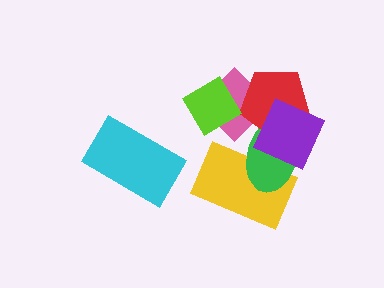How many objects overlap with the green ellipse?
4 objects overlap with the green ellipse.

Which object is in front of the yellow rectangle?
The green ellipse is in front of the yellow rectangle.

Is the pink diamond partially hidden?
Yes, it is partially covered by another shape.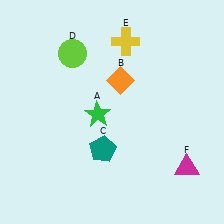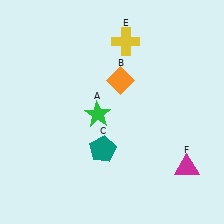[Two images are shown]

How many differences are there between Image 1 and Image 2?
There is 1 difference between the two images.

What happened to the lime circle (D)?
The lime circle (D) was removed in Image 2. It was in the top-left area of Image 1.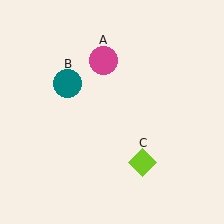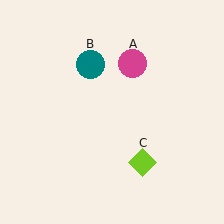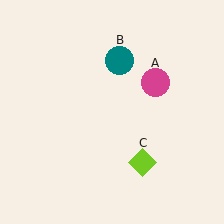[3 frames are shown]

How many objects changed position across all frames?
2 objects changed position: magenta circle (object A), teal circle (object B).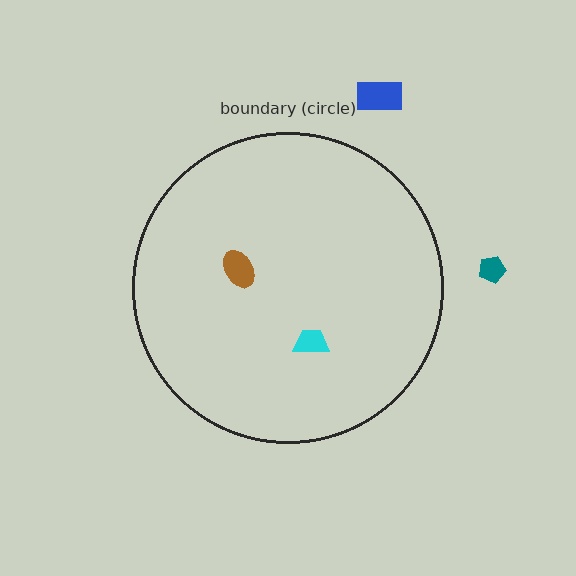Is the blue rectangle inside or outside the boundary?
Outside.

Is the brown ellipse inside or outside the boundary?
Inside.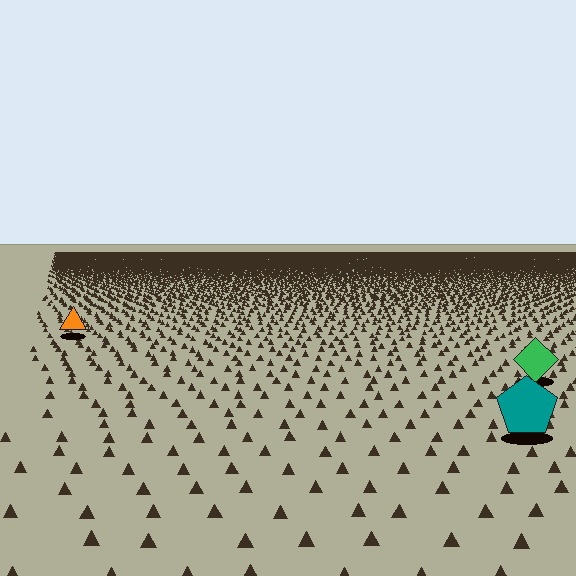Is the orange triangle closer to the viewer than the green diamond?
No. The green diamond is closer — you can tell from the texture gradient: the ground texture is coarser near it.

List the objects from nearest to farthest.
From nearest to farthest: the teal pentagon, the green diamond, the orange triangle.